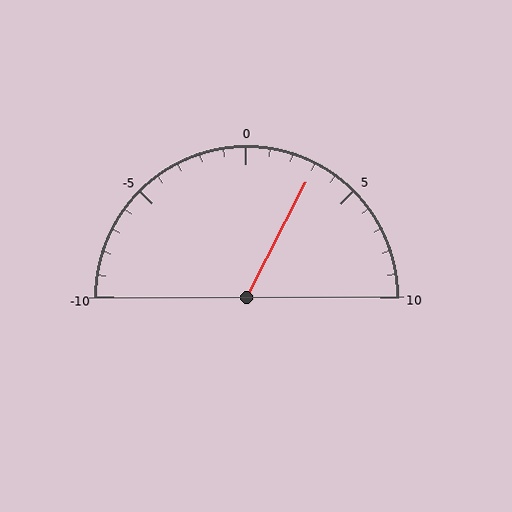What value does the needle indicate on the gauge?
The needle indicates approximately 3.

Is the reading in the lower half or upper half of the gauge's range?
The reading is in the upper half of the range (-10 to 10).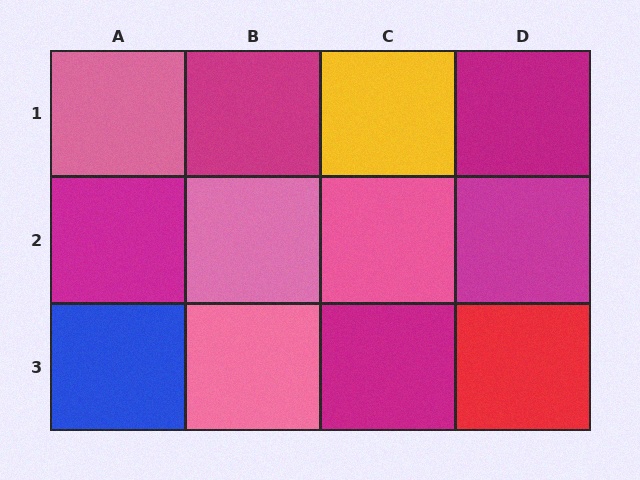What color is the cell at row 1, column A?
Pink.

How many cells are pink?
4 cells are pink.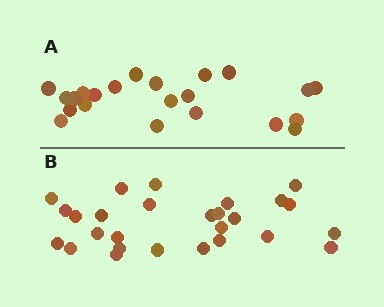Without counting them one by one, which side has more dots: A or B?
Region B (the bottom region) has more dots.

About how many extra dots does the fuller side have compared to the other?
Region B has about 5 more dots than region A.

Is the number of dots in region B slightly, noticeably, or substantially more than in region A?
Region B has only slightly more — the two regions are fairly close. The ratio is roughly 1.2 to 1.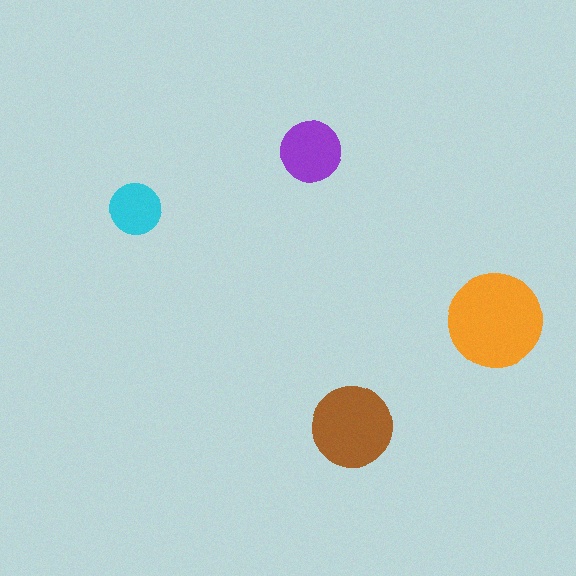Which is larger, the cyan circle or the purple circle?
The purple one.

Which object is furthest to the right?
The orange circle is rightmost.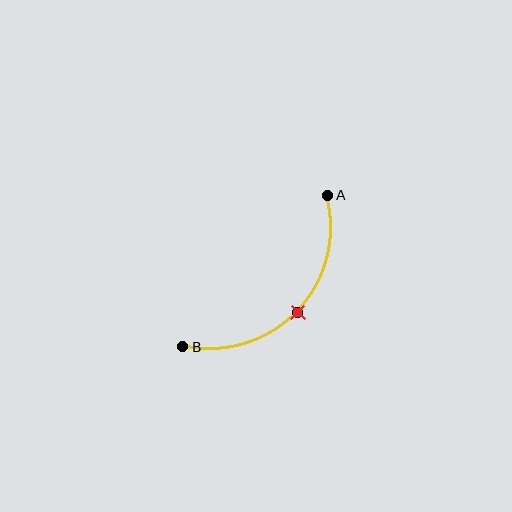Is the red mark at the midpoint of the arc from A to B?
Yes. The red mark lies on the arc at equal arc-length from both A and B — it is the arc midpoint.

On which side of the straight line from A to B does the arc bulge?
The arc bulges below and to the right of the straight line connecting A and B.